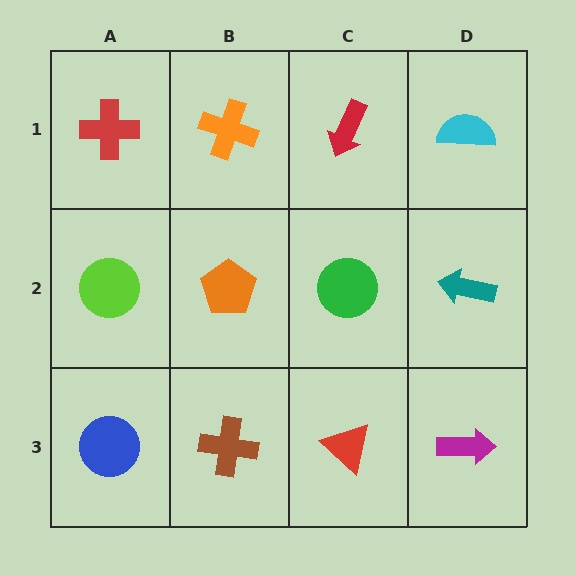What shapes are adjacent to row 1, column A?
A lime circle (row 2, column A), an orange cross (row 1, column B).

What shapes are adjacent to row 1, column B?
An orange pentagon (row 2, column B), a red cross (row 1, column A), a red arrow (row 1, column C).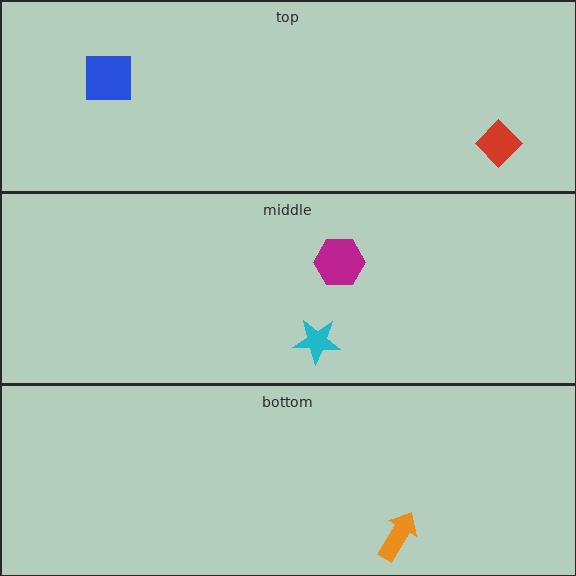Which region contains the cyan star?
The middle region.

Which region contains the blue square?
The top region.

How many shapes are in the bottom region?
1.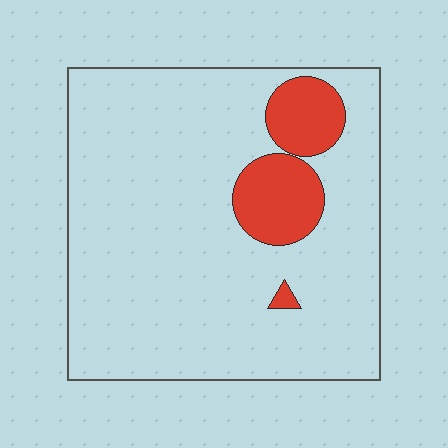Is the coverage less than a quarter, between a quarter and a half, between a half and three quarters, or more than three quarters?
Less than a quarter.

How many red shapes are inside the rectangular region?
3.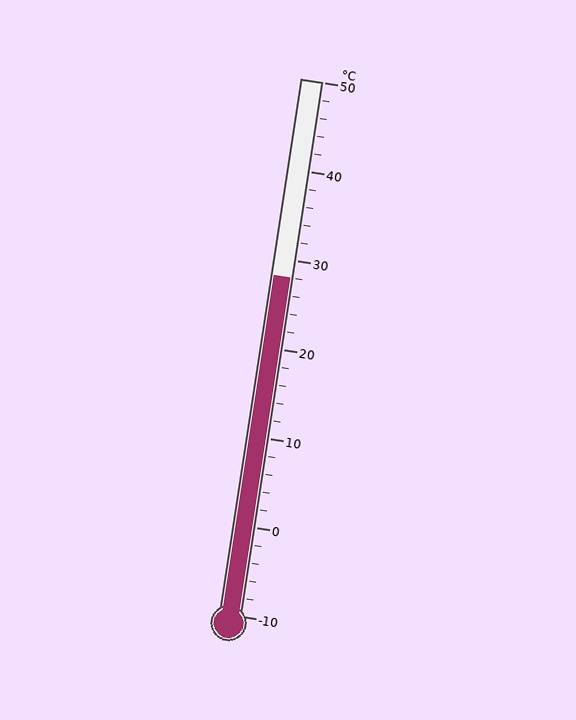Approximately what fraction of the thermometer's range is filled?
The thermometer is filled to approximately 65% of its range.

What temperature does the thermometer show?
The thermometer shows approximately 28°C.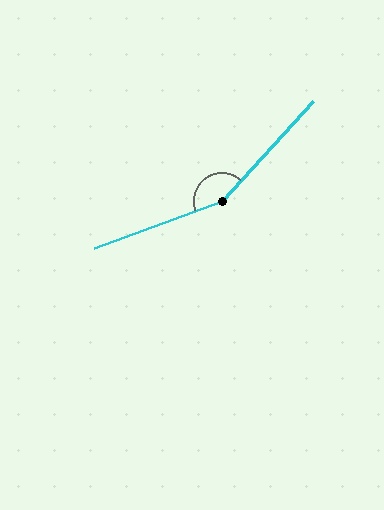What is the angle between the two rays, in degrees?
Approximately 152 degrees.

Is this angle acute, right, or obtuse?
It is obtuse.